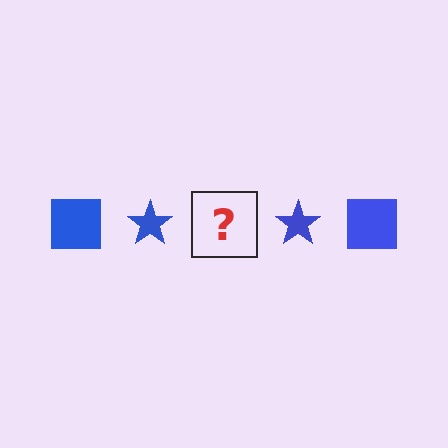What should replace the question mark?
The question mark should be replaced with a blue square.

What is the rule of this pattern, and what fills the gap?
The rule is that the pattern cycles through square, star shapes in blue. The gap should be filled with a blue square.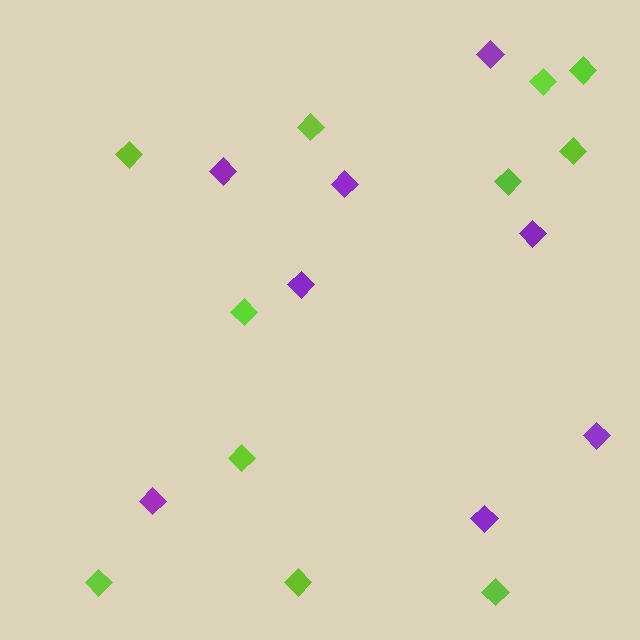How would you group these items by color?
There are 2 groups: one group of lime diamonds (11) and one group of purple diamonds (8).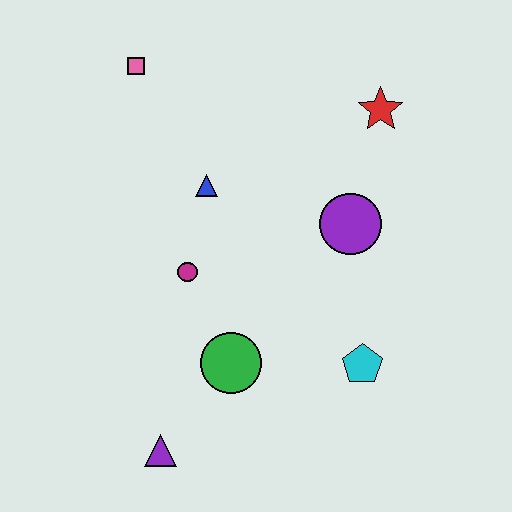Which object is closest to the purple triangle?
The green circle is closest to the purple triangle.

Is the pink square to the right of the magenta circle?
No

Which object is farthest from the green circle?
The pink square is farthest from the green circle.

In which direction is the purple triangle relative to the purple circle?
The purple triangle is below the purple circle.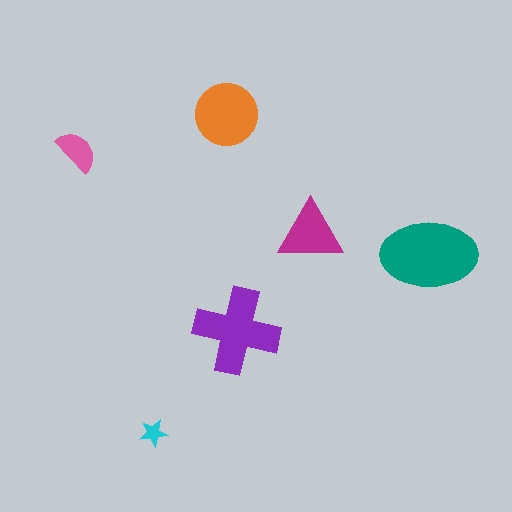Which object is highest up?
The orange circle is topmost.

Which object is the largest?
The teal ellipse.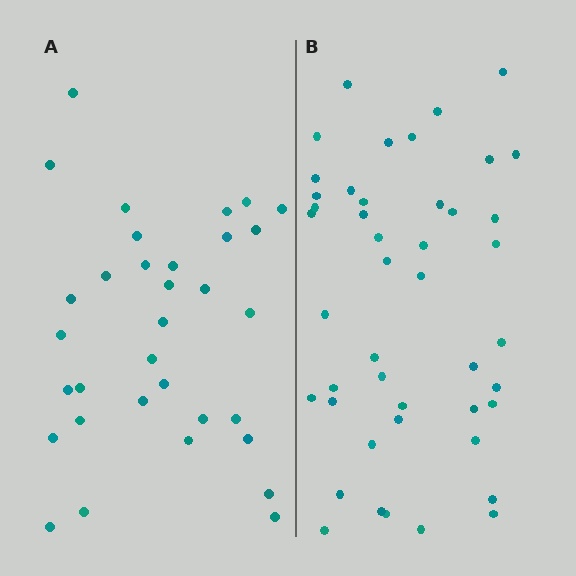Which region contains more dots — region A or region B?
Region B (the right region) has more dots.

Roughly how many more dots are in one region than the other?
Region B has roughly 12 or so more dots than region A.